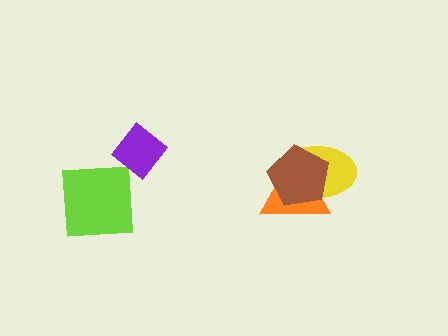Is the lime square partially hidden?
Yes, it is partially covered by another shape.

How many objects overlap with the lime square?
1 object overlaps with the lime square.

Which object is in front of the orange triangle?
The brown pentagon is in front of the orange triangle.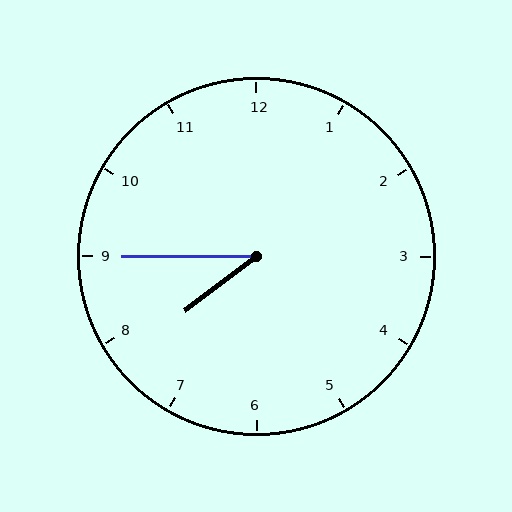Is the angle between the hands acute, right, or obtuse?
It is acute.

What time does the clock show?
7:45.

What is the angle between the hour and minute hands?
Approximately 38 degrees.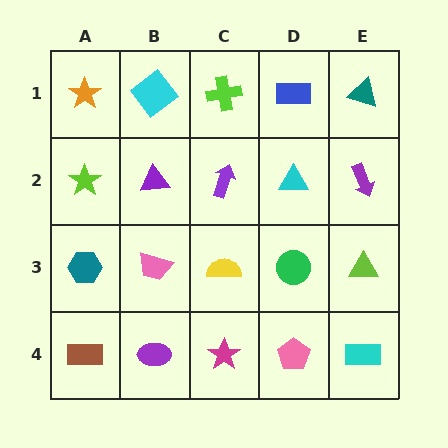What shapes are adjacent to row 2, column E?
A teal triangle (row 1, column E), a lime triangle (row 3, column E), a cyan triangle (row 2, column D).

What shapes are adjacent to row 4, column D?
A green circle (row 3, column D), a magenta star (row 4, column C), a cyan rectangle (row 4, column E).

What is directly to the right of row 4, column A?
A purple ellipse.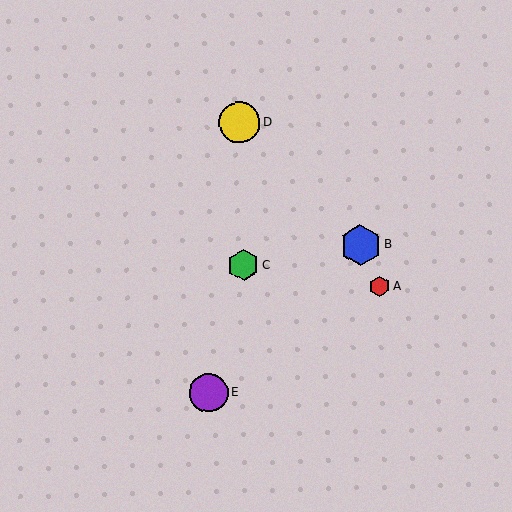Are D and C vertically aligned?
Yes, both are at x≈240.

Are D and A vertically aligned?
No, D is at x≈240 and A is at x≈379.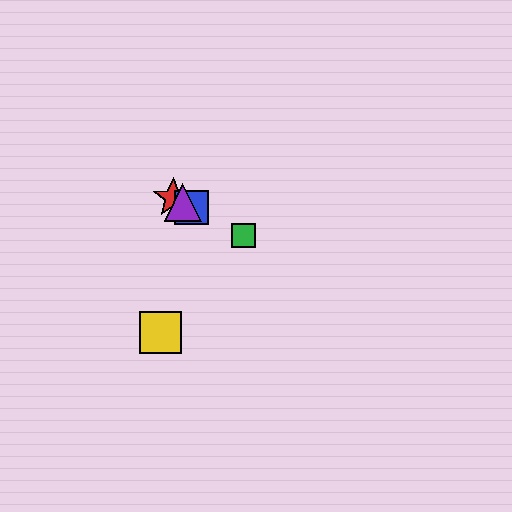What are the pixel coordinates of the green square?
The green square is at (244, 235).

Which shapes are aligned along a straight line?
The red star, the blue square, the green square, the purple triangle are aligned along a straight line.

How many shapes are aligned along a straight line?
4 shapes (the red star, the blue square, the green square, the purple triangle) are aligned along a straight line.